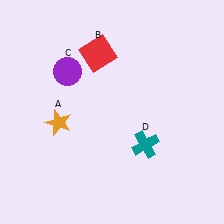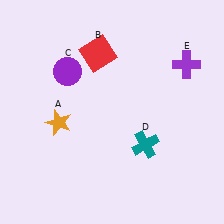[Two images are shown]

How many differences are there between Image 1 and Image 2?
There is 1 difference between the two images.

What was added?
A purple cross (E) was added in Image 2.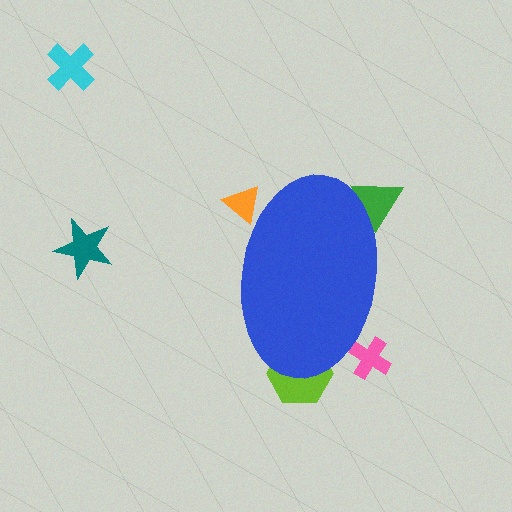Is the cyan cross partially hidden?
No, the cyan cross is fully visible.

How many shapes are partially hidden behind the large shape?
4 shapes are partially hidden.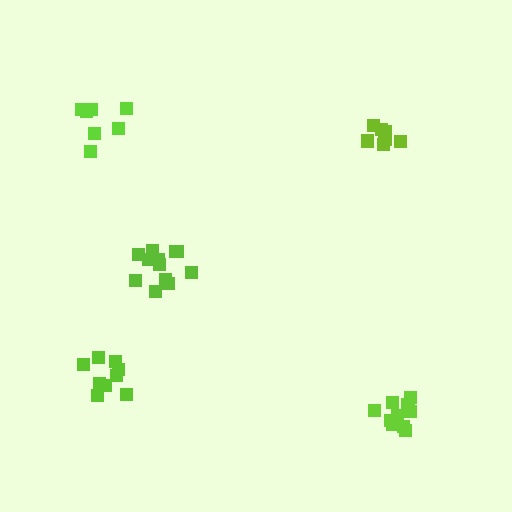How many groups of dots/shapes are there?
There are 5 groups.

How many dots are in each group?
Group 1: 7 dots, Group 2: 7 dots, Group 3: 12 dots, Group 4: 12 dots, Group 5: 9 dots (47 total).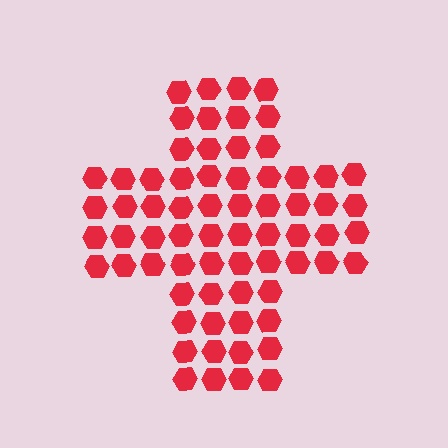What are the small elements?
The small elements are hexagons.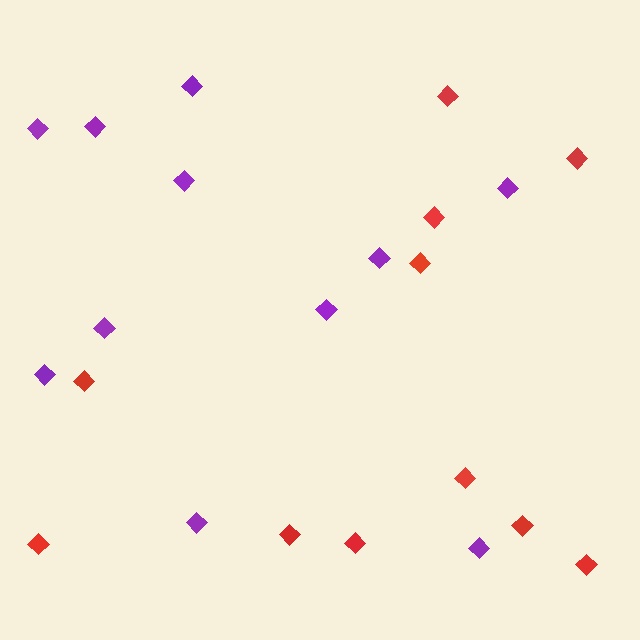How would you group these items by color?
There are 2 groups: one group of purple diamonds (11) and one group of red diamonds (11).